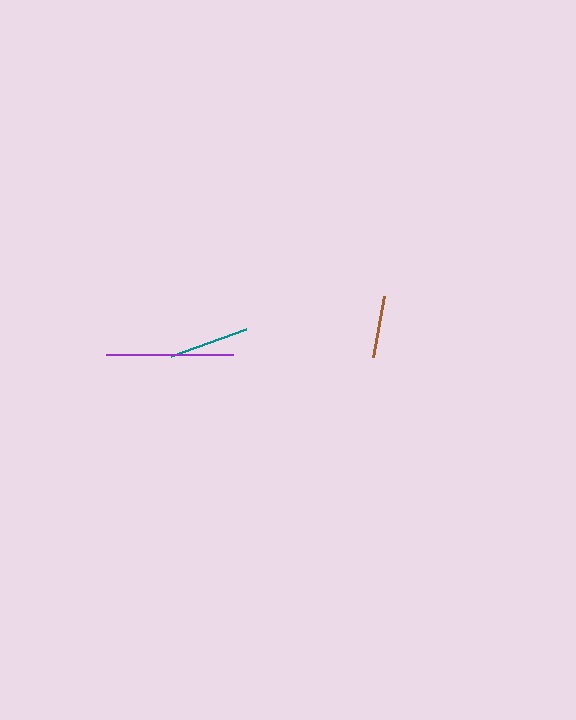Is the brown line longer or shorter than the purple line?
The purple line is longer than the brown line.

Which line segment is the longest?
The purple line is the longest at approximately 126 pixels.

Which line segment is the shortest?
The brown line is the shortest at approximately 62 pixels.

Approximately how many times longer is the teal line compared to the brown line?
The teal line is approximately 1.3 times the length of the brown line.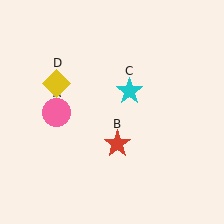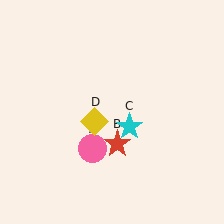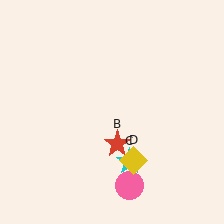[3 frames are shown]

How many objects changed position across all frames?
3 objects changed position: pink circle (object A), cyan star (object C), yellow diamond (object D).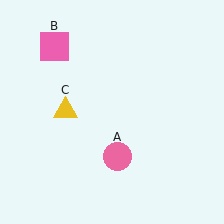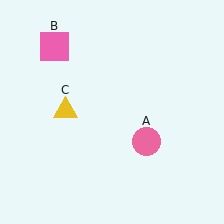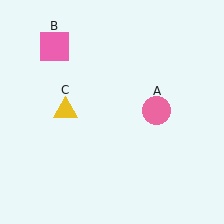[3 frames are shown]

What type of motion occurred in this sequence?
The pink circle (object A) rotated counterclockwise around the center of the scene.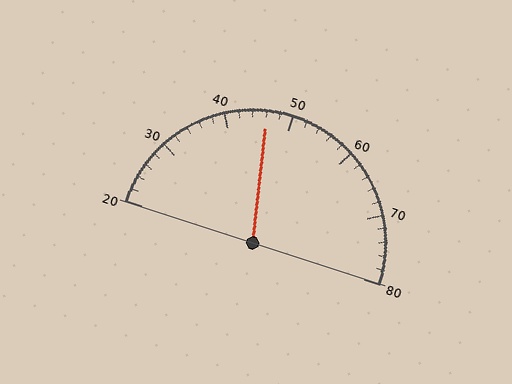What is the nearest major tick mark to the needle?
The nearest major tick mark is 50.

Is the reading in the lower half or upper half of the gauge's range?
The reading is in the lower half of the range (20 to 80).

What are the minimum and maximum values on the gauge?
The gauge ranges from 20 to 80.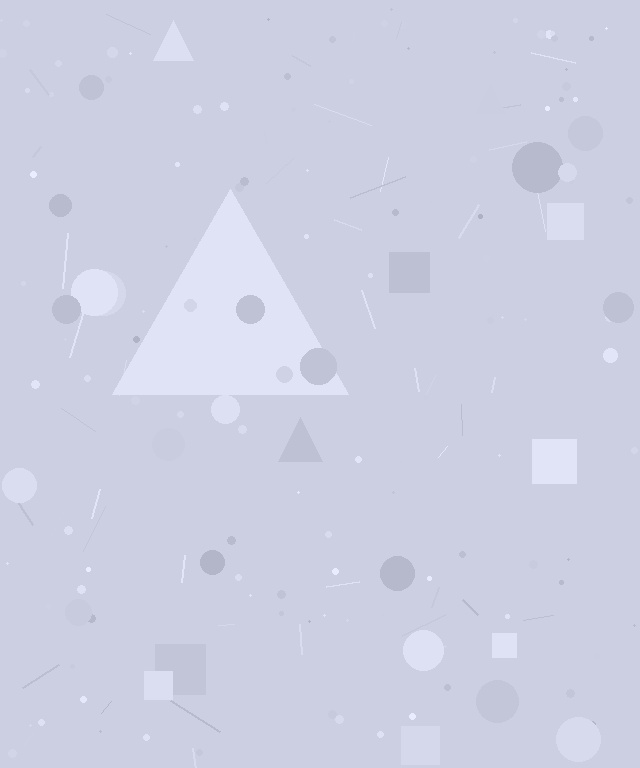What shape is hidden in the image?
A triangle is hidden in the image.